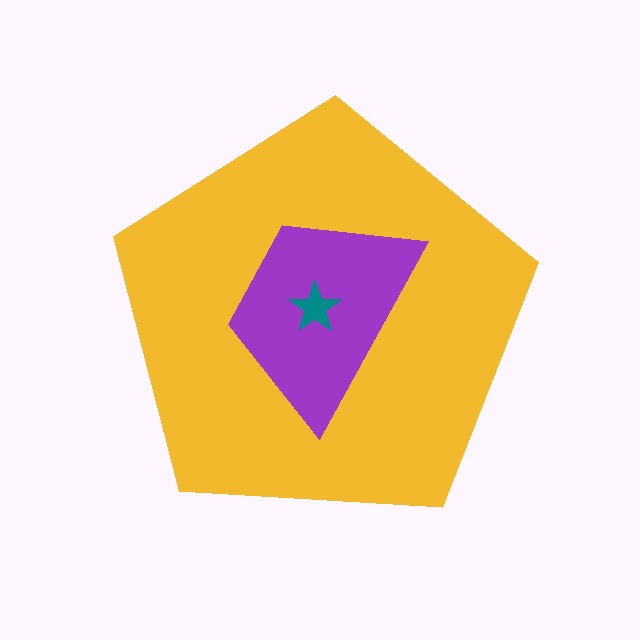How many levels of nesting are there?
3.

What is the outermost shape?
The yellow pentagon.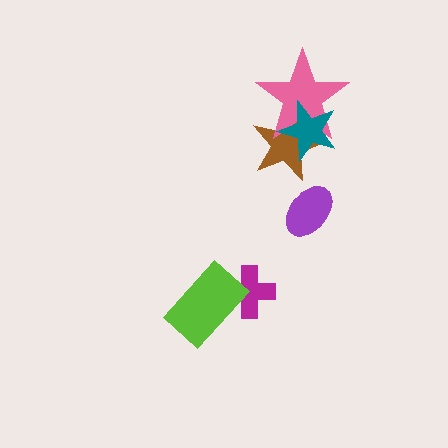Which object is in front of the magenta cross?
The lime rectangle is in front of the magenta cross.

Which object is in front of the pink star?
The teal star is in front of the pink star.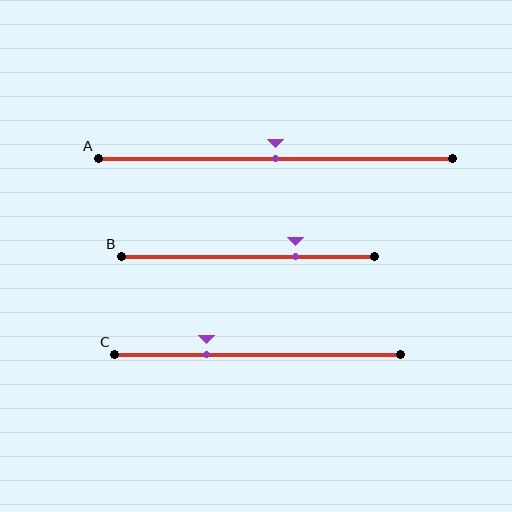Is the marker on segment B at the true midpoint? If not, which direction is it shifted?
No, the marker on segment B is shifted to the right by about 19% of the segment length.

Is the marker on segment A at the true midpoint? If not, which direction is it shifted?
Yes, the marker on segment A is at the true midpoint.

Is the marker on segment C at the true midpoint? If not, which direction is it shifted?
No, the marker on segment C is shifted to the left by about 18% of the segment length.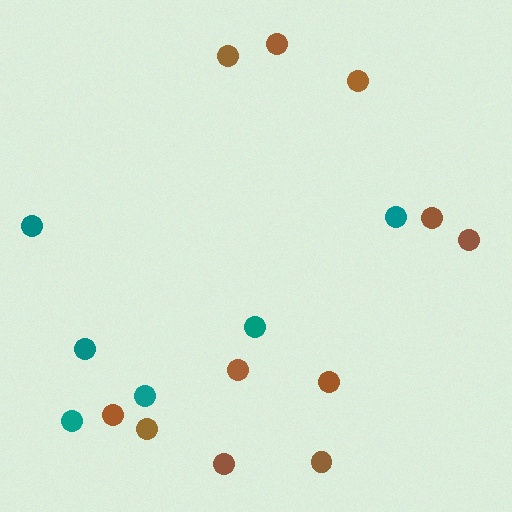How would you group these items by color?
There are 2 groups: one group of teal circles (6) and one group of brown circles (11).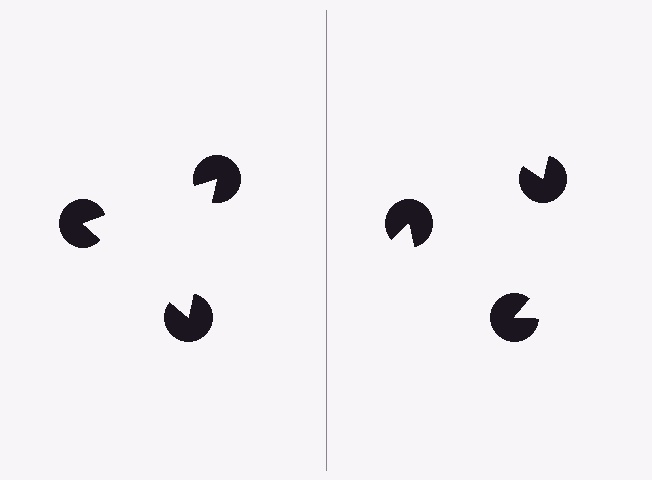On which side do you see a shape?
An illusory triangle appears on the left side. On the right side the wedge cuts are rotated, so no coherent shape forms.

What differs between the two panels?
The pac-man discs are positioned identically on both sides; only the wedge orientations differ. On the left they align to a triangle; on the right they are misaligned.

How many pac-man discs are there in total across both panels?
6 — 3 on each side.